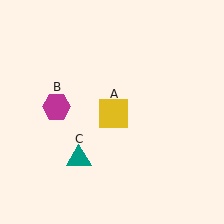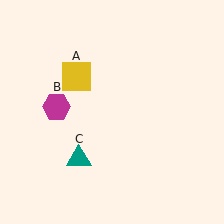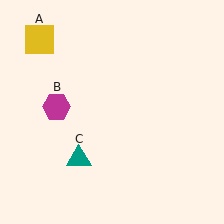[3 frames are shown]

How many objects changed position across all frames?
1 object changed position: yellow square (object A).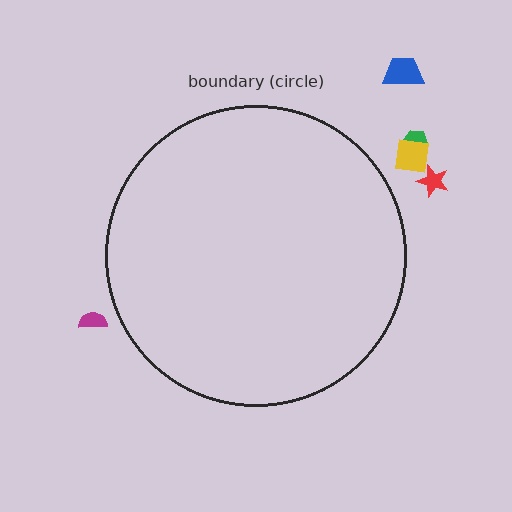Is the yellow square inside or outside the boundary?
Outside.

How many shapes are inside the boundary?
0 inside, 5 outside.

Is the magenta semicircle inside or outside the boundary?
Outside.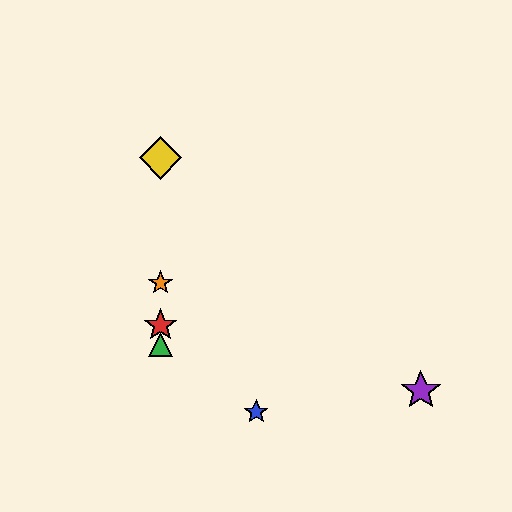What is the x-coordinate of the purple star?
The purple star is at x≈421.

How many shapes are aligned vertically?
4 shapes (the red star, the green triangle, the yellow diamond, the orange star) are aligned vertically.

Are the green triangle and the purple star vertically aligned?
No, the green triangle is at x≈160 and the purple star is at x≈421.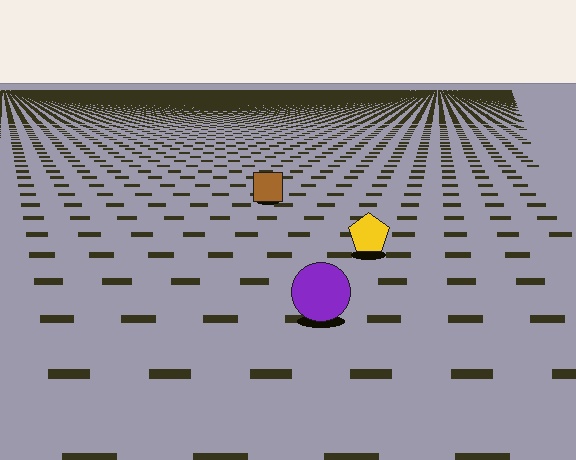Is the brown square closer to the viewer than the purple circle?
No. The purple circle is closer — you can tell from the texture gradient: the ground texture is coarser near it.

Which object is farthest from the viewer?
The brown square is farthest from the viewer. It appears smaller and the ground texture around it is denser.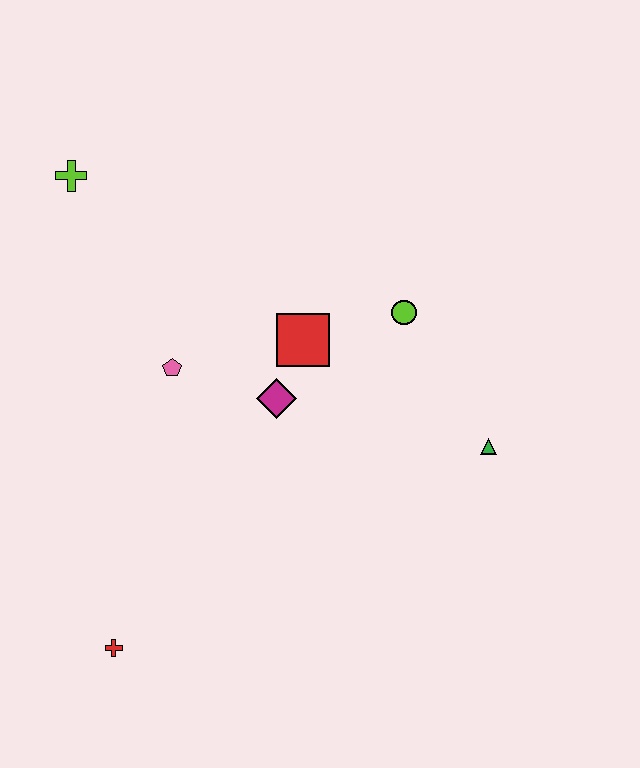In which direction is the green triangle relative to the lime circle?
The green triangle is below the lime circle.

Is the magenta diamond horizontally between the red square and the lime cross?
Yes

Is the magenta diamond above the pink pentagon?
No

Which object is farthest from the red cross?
The lime cross is farthest from the red cross.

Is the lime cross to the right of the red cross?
No